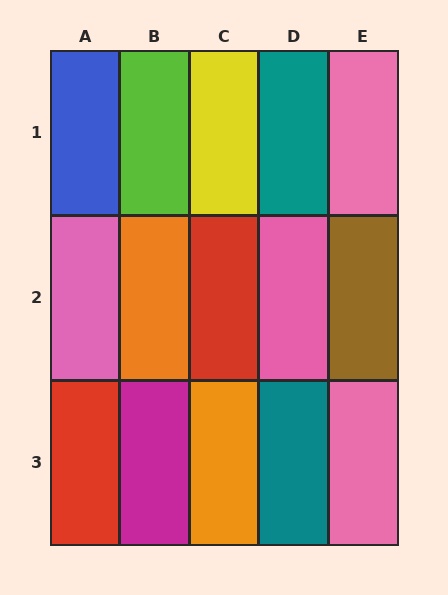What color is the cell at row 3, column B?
Magenta.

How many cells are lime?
1 cell is lime.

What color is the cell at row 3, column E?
Pink.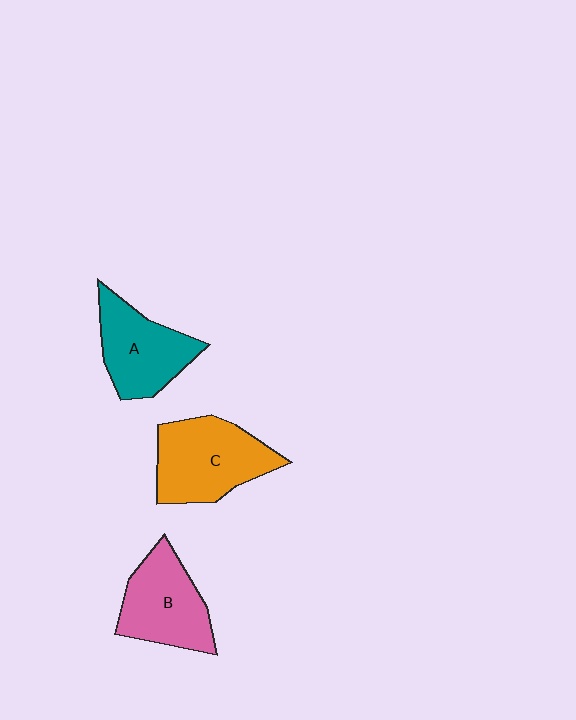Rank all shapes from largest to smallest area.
From largest to smallest: C (orange), B (pink), A (teal).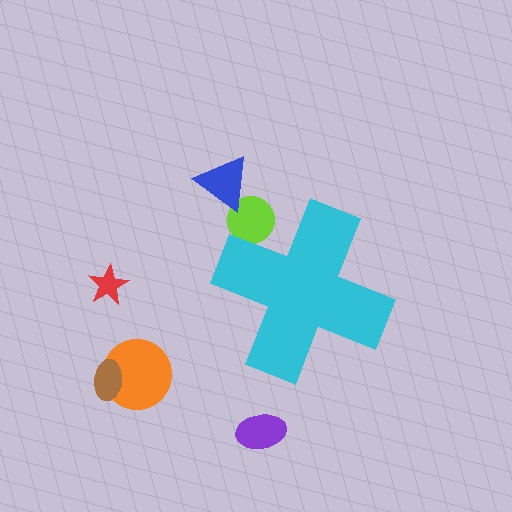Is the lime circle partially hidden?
Yes, the lime circle is partially hidden behind the cyan cross.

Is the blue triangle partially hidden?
No, the blue triangle is fully visible.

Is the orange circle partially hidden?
No, the orange circle is fully visible.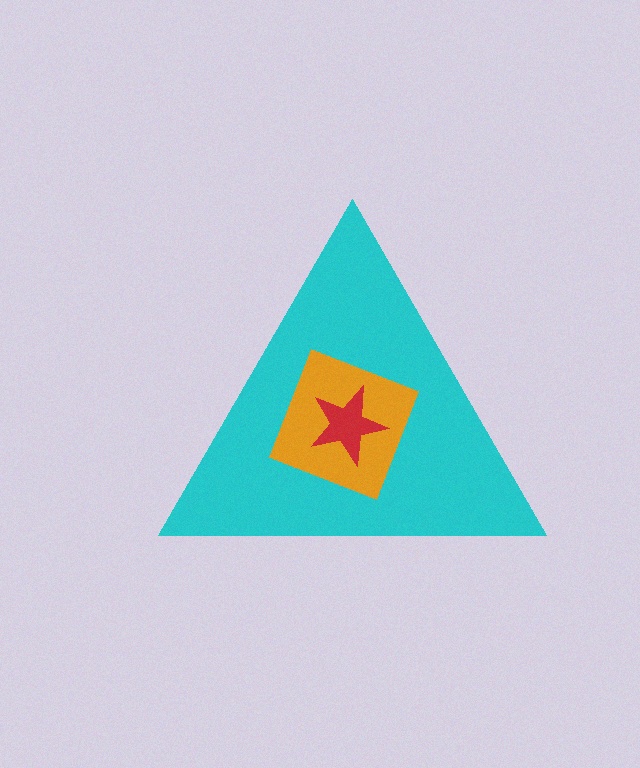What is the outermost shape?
The cyan triangle.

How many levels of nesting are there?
3.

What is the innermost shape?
The red star.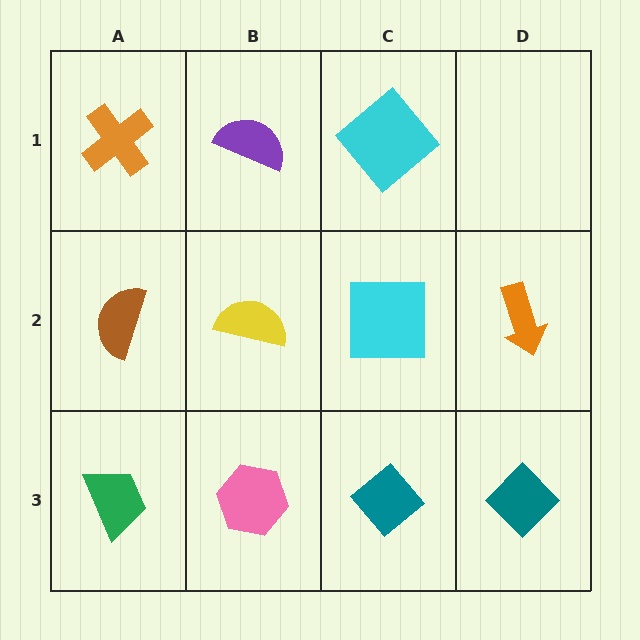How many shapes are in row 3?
4 shapes.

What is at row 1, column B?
A purple semicircle.